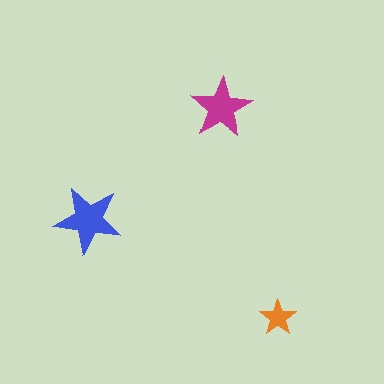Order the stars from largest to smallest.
the blue one, the magenta one, the orange one.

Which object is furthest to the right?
The orange star is rightmost.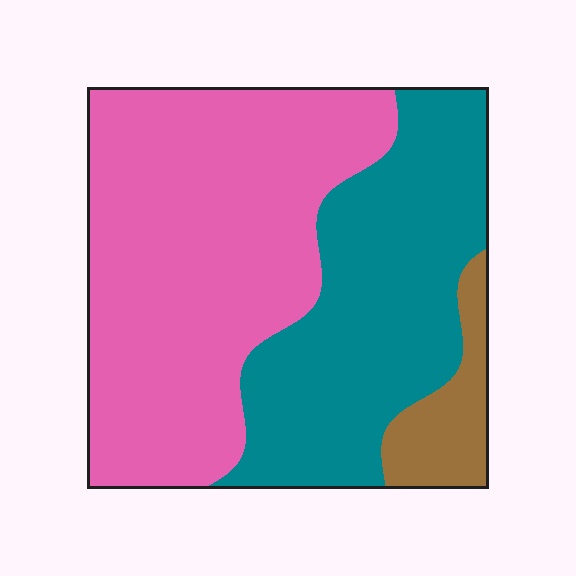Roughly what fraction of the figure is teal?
Teal covers about 40% of the figure.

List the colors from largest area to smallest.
From largest to smallest: pink, teal, brown.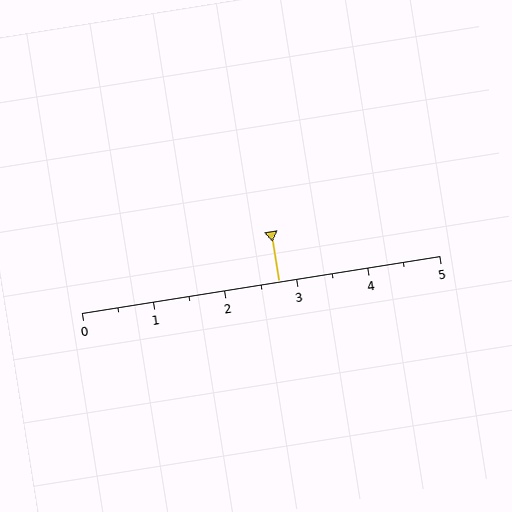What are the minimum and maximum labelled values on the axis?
The axis runs from 0 to 5.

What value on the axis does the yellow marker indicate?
The marker indicates approximately 2.8.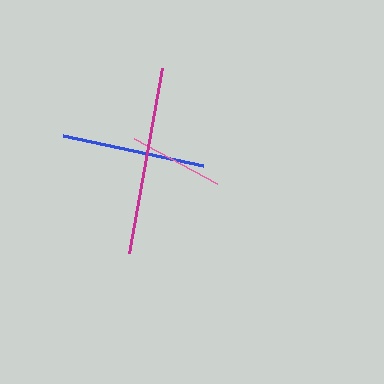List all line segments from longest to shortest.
From longest to shortest: magenta, blue, pink.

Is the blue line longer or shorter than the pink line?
The blue line is longer than the pink line.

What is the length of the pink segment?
The pink segment is approximately 93 pixels long.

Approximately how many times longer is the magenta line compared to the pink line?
The magenta line is approximately 2.0 times the length of the pink line.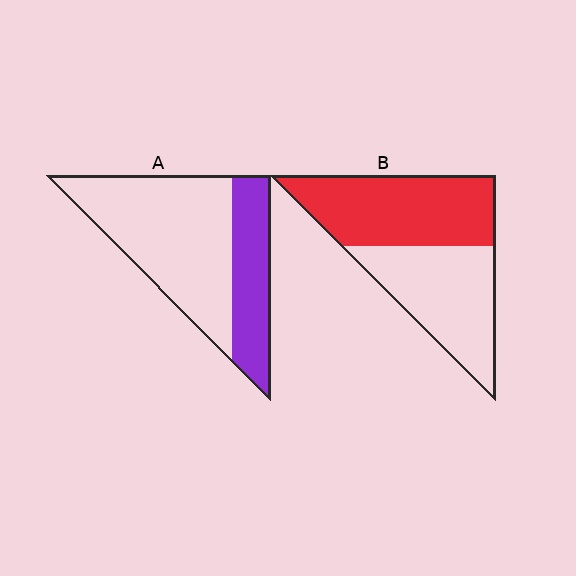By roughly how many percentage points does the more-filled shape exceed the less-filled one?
By roughly 20 percentage points (B over A).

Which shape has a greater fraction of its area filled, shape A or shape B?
Shape B.